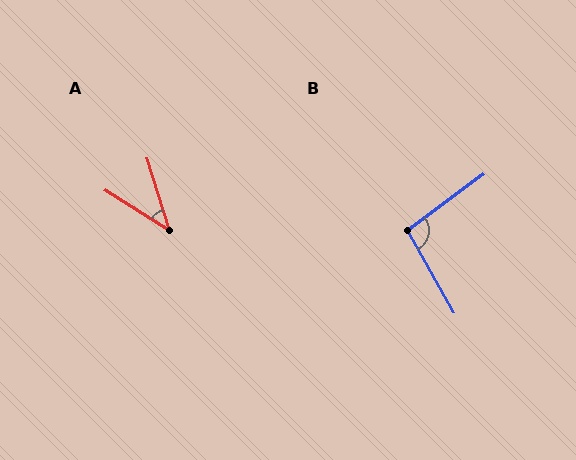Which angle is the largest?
B, at approximately 97 degrees.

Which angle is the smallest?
A, at approximately 41 degrees.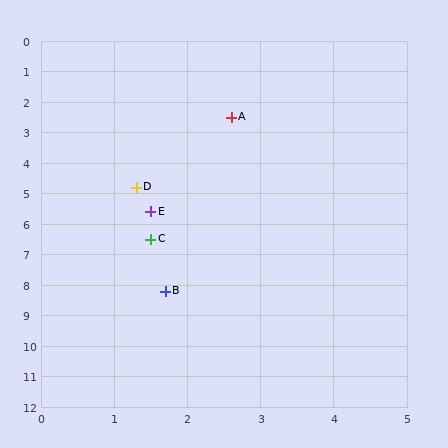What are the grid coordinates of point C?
Point C is at approximately (1.5, 6.5).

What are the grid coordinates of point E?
Point E is at approximately (1.5, 5.6).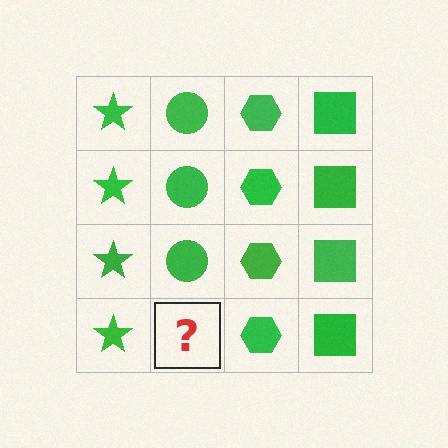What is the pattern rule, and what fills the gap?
The rule is that each column has a consistent shape. The gap should be filled with a green circle.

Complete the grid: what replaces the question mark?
The question mark should be replaced with a green circle.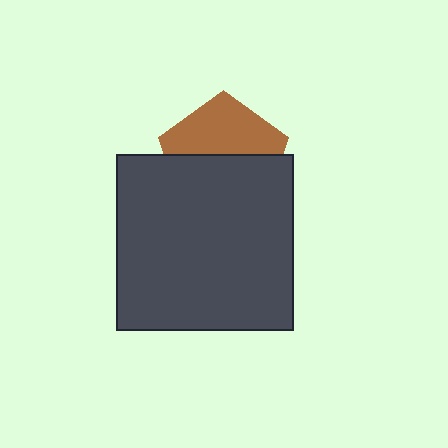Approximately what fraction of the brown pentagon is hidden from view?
Roughly 54% of the brown pentagon is hidden behind the dark gray square.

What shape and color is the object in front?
The object in front is a dark gray square.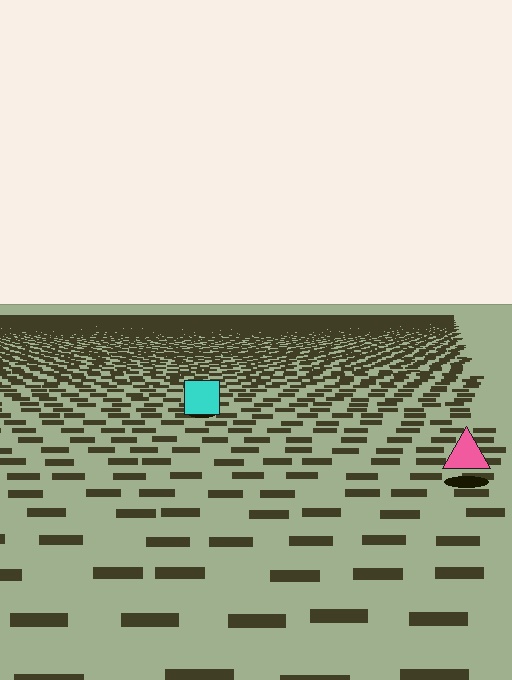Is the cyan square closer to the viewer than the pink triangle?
No. The pink triangle is closer — you can tell from the texture gradient: the ground texture is coarser near it.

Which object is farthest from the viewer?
The cyan square is farthest from the viewer. It appears smaller and the ground texture around it is denser.